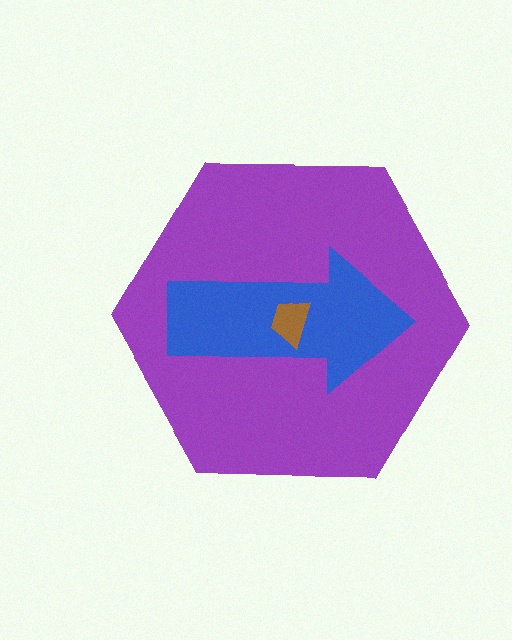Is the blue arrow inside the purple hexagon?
Yes.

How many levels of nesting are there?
3.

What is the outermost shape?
The purple hexagon.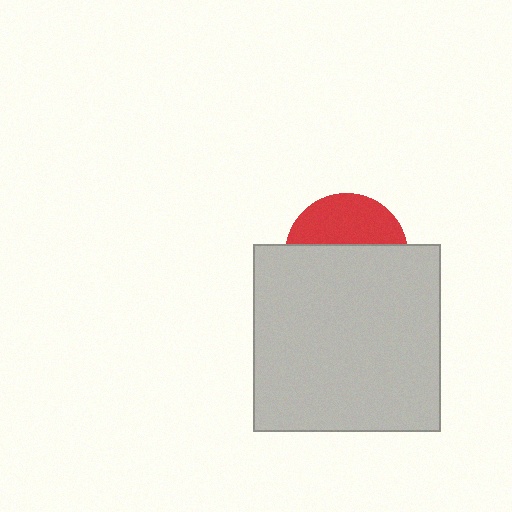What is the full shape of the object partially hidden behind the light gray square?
The partially hidden object is a red circle.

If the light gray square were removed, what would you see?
You would see the complete red circle.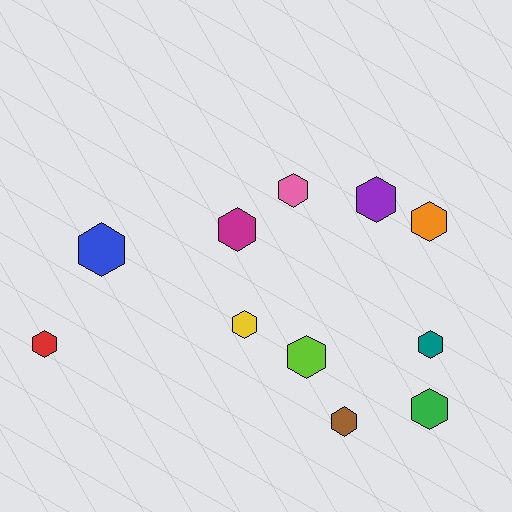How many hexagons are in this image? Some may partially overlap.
There are 11 hexagons.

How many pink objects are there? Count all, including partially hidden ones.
There is 1 pink object.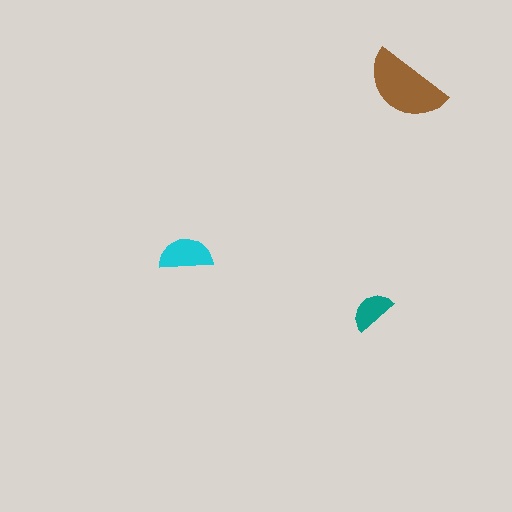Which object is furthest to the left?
The cyan semicircle is leftmost.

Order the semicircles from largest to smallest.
the brown one, the cyan one, the teal one.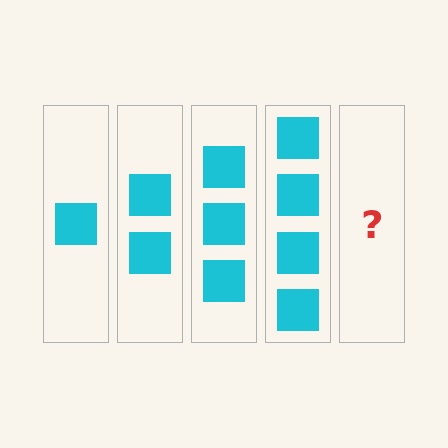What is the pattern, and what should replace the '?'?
The pattern is that each step adds one more square. The '?' should be 5 squares.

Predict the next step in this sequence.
The next step is 5 squares.